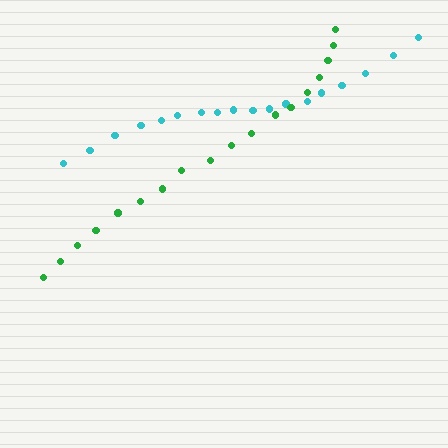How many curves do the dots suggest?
There are 2 distinct paths.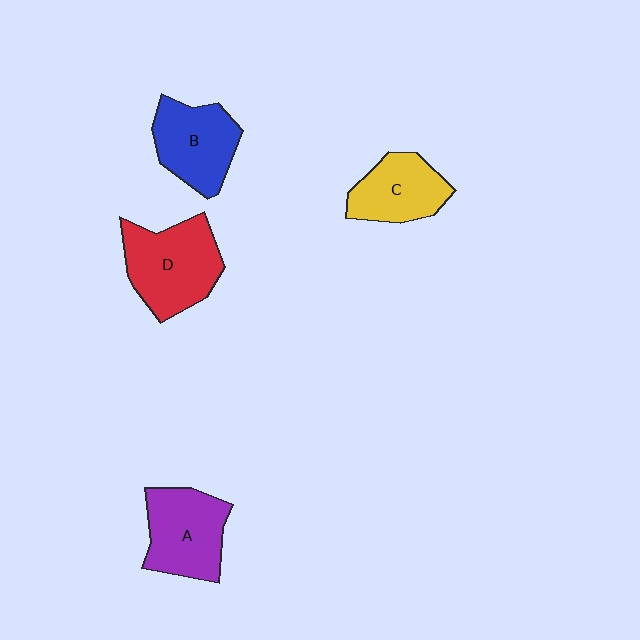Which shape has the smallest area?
Shape C (yellow).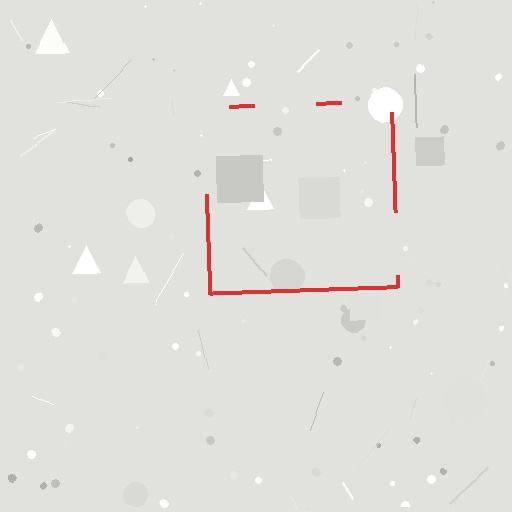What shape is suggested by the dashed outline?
The dashed outline suggests a square.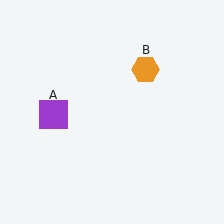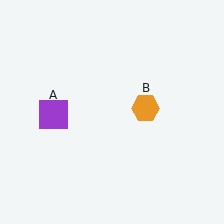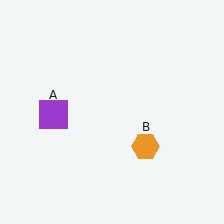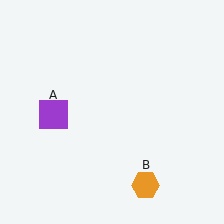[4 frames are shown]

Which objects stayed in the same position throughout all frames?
Purple square (object A) remained stationary.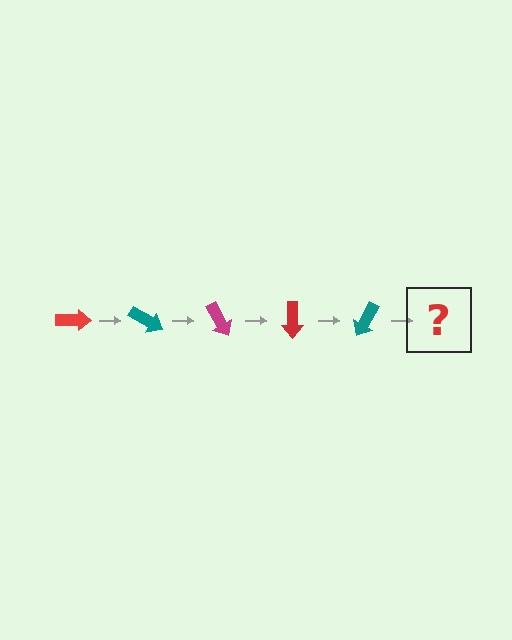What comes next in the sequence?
The next element should be a magenta arrow, rotated 150 degrees from the start.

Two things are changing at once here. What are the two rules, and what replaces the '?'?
The two rules are that it rotates 30 degrees each step and the color cycles through red, teal, and magenta. The '?' should be a magenta arrow, rotated 150 degrees from the start.